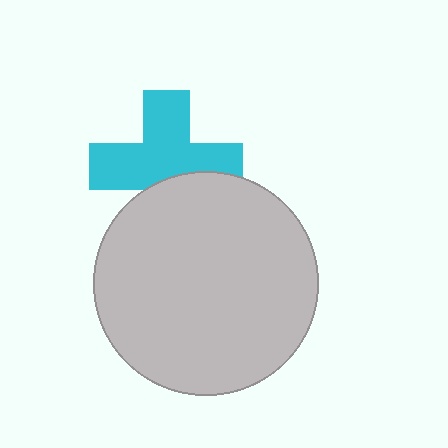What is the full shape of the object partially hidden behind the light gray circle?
The partially hidden object is a cyan cross.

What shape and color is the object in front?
The object in front is a light gray circle.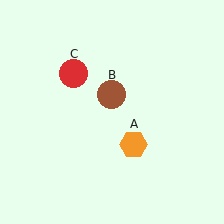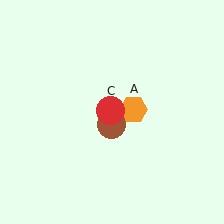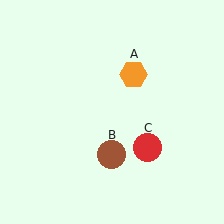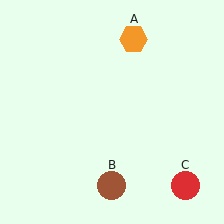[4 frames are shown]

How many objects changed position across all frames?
3 objects changed position: orange hexagon (object A), brown circle (object B), red circle (object C).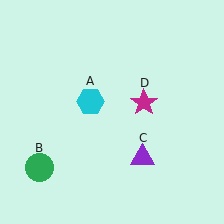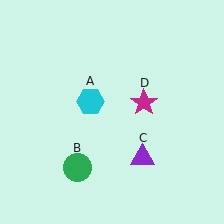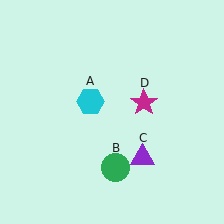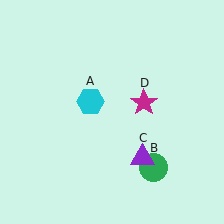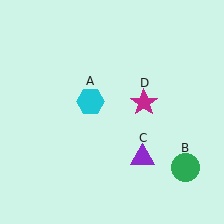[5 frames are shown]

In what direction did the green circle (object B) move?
The green circle (object B) moved right.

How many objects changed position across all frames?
1 object changed position: green circle (object B).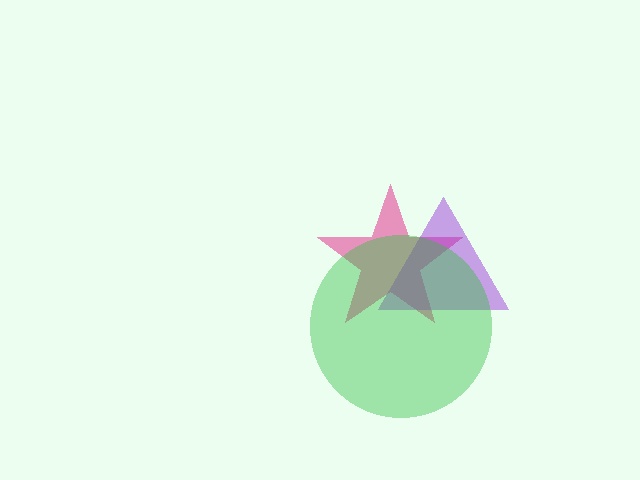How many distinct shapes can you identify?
There are 3 distinct shapes: a pink star, a purple triangle, a green circle.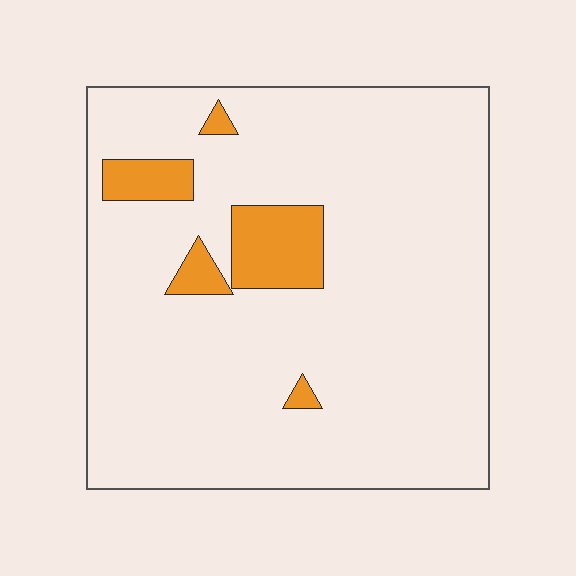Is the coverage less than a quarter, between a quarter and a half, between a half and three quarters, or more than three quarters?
Less than a quarter.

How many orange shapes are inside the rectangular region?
5.